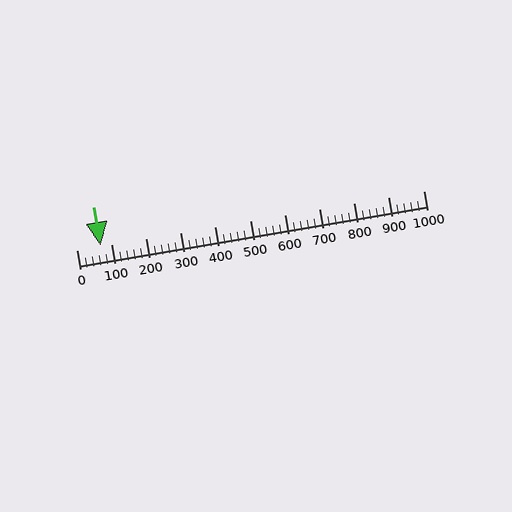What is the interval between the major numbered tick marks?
The major tick marks are spaced 100 units apart.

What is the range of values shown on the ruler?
The ruler shows values from 0 to 1000.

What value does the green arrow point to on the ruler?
The green arrow points to approximately 69.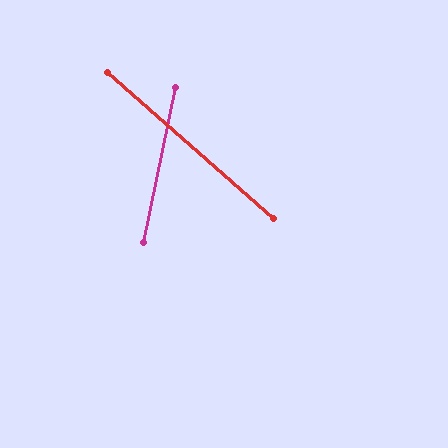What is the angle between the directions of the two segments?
Approximately 60 degrees.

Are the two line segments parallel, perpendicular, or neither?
Neither parallel nor perpendicular — they differ by about 60°.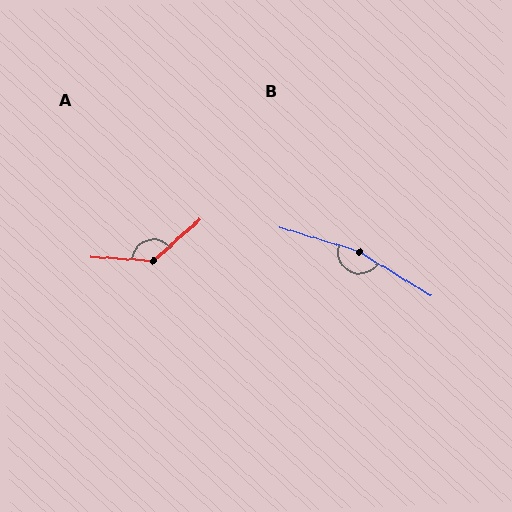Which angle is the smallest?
A, at approximately 134 degrees.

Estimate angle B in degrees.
Approximately 166 degrees.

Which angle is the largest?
B, at approximately 166 degrees.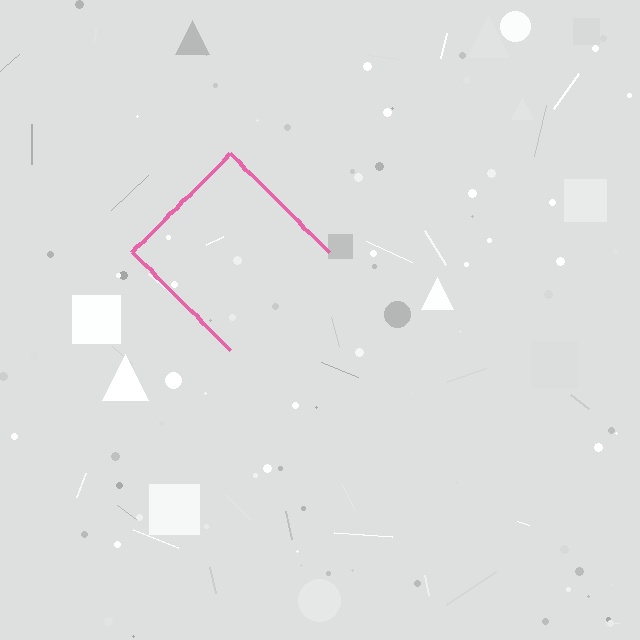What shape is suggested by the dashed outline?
The dashed outline suggests a diamond.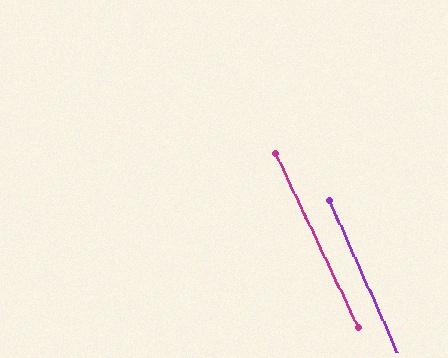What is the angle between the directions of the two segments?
Approximately 1 degree.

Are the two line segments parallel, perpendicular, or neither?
Parallel — their directions differ by only 1.2°.